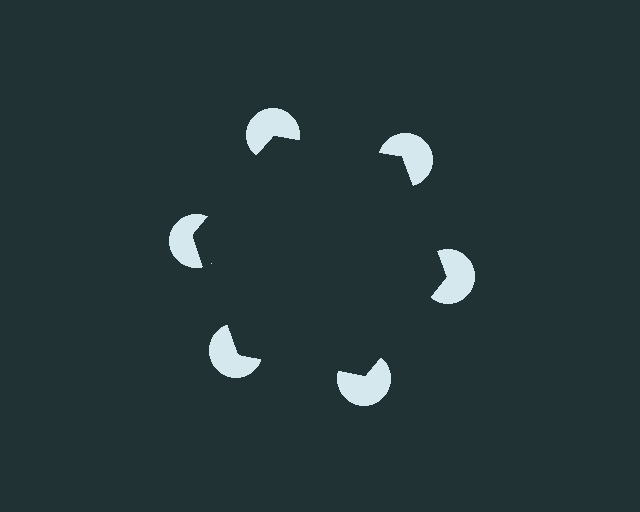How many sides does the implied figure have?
6 sides.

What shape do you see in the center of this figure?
An illusory hexagon — its edges are inferred from the aligned wedge cuts in the pac-man discs, not physically drawn.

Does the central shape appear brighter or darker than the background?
It typically appears slightly darker than the background, even though no actual brightness change is drawn.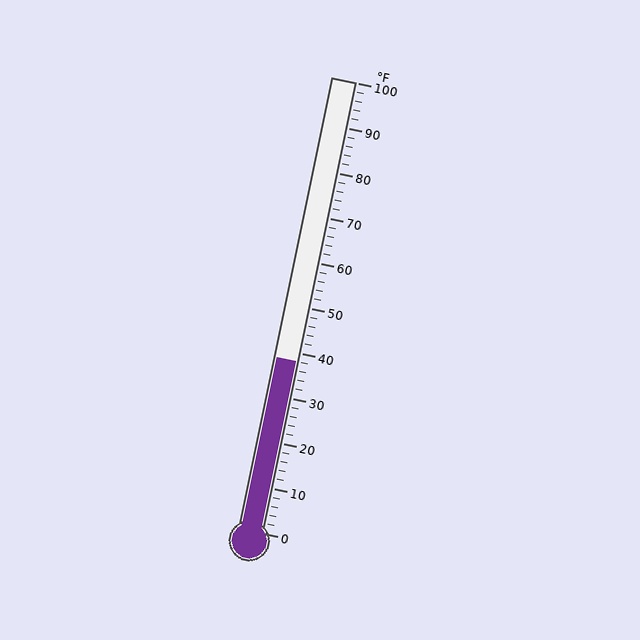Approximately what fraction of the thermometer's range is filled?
The thermometer is filled to approximately 40% of its range.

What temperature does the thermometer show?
The thermometer shows approximately 38°F.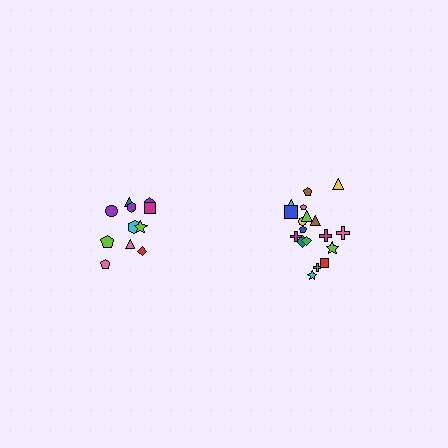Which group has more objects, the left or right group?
The right group.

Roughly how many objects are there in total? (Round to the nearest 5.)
Roughly 30 objects in total.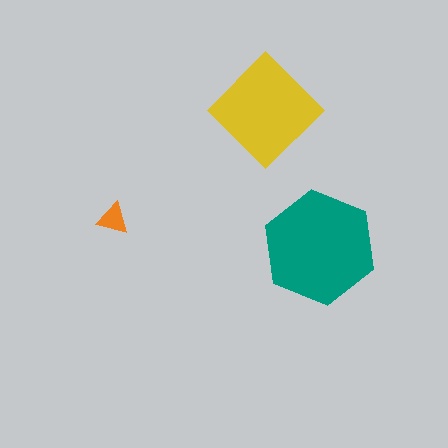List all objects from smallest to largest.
The orange triangle, the yellow diamond, the teal hexagon.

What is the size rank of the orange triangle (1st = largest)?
3rd.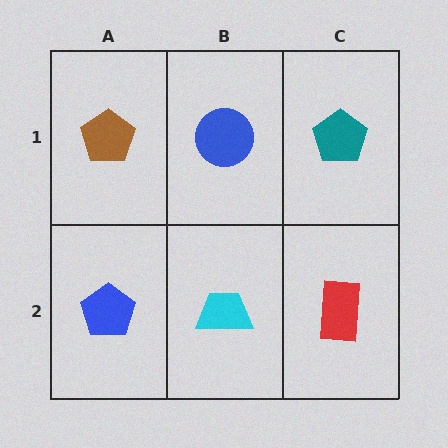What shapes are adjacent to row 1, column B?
A cyan trapezoid (row 2, column B), a brown pentagon (row 1, column A), a teal pentagon (row 1, column C).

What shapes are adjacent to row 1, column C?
A red rectangle (row 2, column C), a blue circle (row 1, column B).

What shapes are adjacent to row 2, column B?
A blue circle (row 1, column B), a blue pentagon (row 2, column A), a red rectangle (row 2, column C).